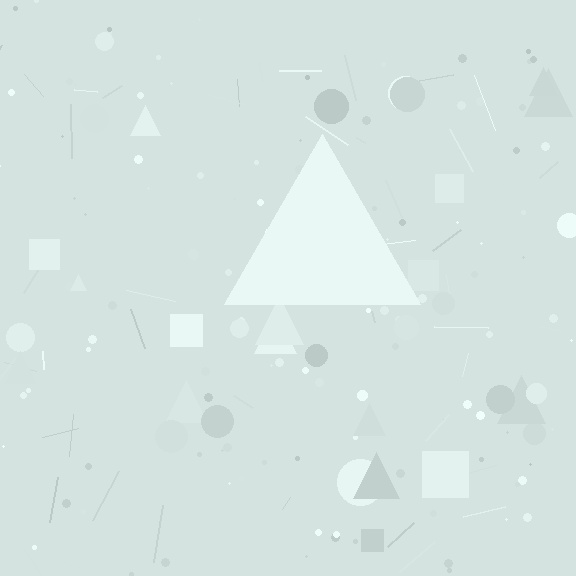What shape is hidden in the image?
A triangle is hidden in the image.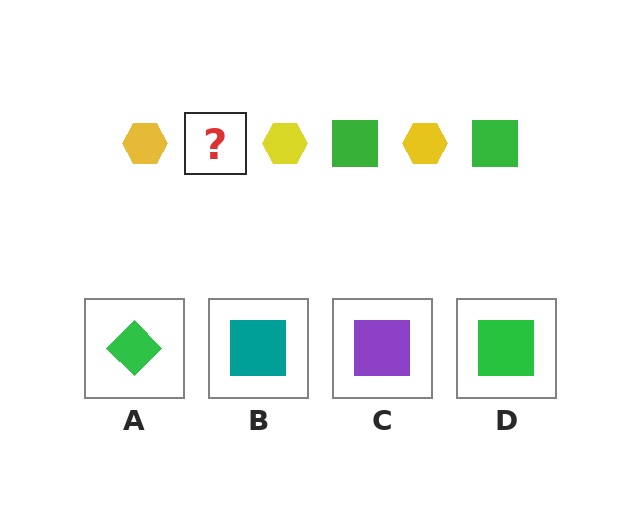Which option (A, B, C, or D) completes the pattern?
D.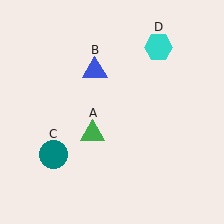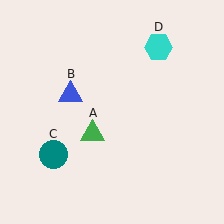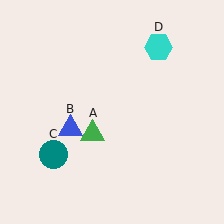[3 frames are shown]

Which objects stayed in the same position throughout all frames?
Green triangle (object A) and teal circle (object C) and cyan hexagon (object D) remained stationary.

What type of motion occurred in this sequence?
The blue triangle (object B) rotated counterclockwise around the center of the scene.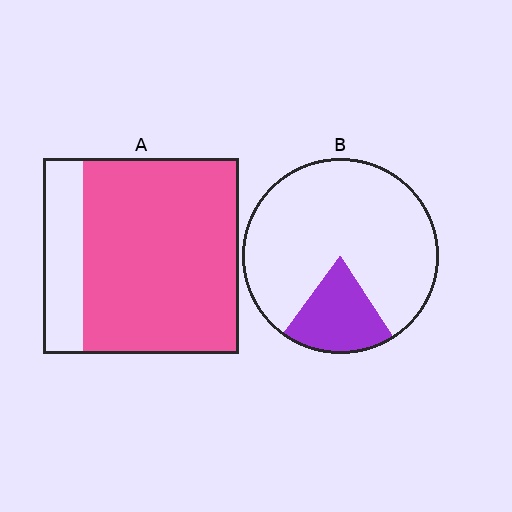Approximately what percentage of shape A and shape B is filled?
A is approximately 80% and B is approximately 20%.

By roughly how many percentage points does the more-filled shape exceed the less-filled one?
By roughly 60 percentage points (A over B).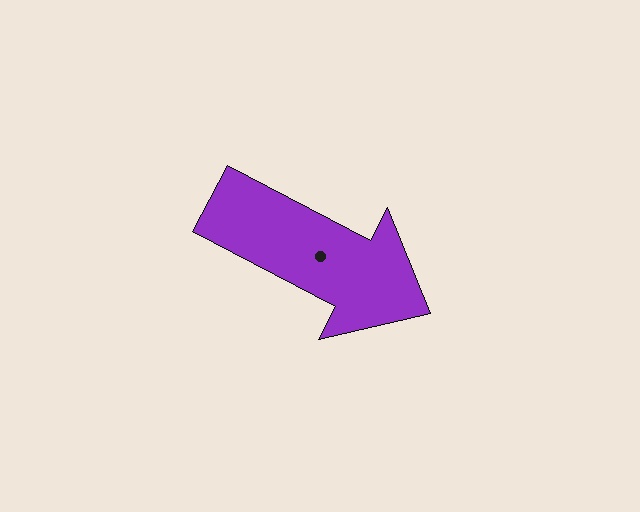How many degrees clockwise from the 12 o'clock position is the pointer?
Approximately 117 degrees.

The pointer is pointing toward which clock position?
Roughly 4 o'clock.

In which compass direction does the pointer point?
Southeast.